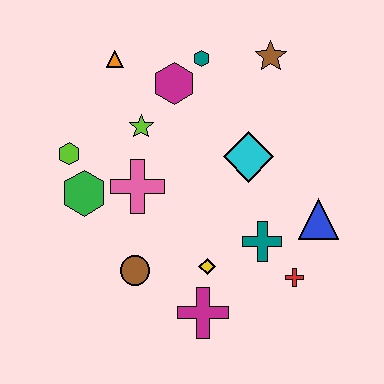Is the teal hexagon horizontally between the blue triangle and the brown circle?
Yes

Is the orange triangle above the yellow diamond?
Yes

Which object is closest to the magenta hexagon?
The teal hexagon is closest to the magenta hexagon.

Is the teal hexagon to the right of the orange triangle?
Yes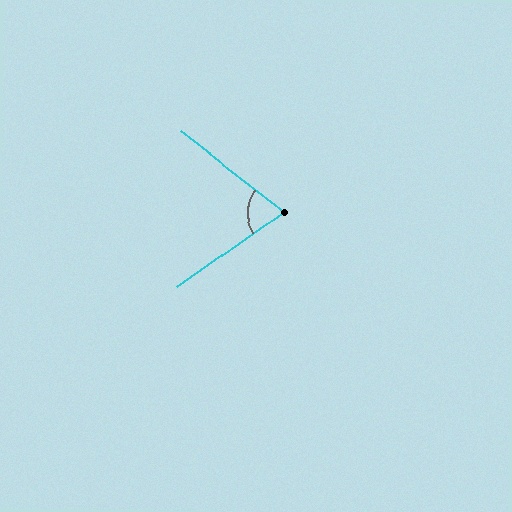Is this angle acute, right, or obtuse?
It is acute.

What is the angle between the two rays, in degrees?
Approximately 74 degrees.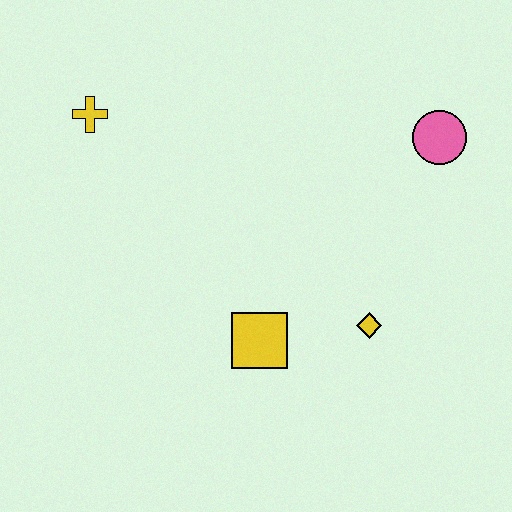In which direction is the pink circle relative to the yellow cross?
The pink circle is to the right of the yellow cross.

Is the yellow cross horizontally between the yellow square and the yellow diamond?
No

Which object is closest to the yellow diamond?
The yellow square is closest to the yellow diamond.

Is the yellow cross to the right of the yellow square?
No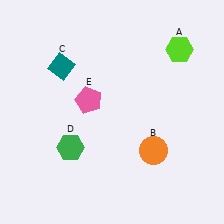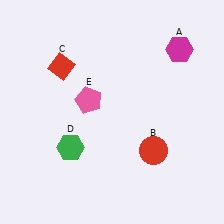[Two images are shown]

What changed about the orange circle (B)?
In Image 1, B is orange. In Image 2, it changed to red.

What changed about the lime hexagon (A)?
In Image 1, A is lime. In Image 2, it changed to magenta.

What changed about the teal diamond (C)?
In Image 1, C is teal. In Image 2, it changed to red.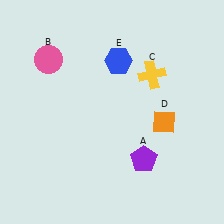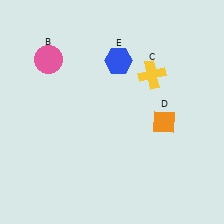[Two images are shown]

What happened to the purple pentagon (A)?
The purple pentagon (A) was removed in Image 2. It was in the bottom-right area of Image 1.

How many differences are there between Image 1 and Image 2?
There is 1 difference between the two images.